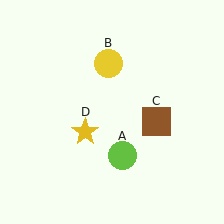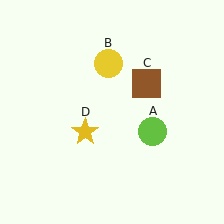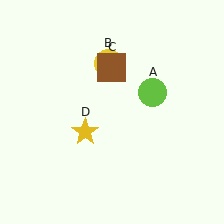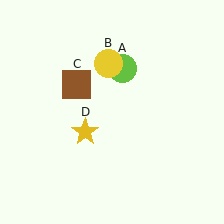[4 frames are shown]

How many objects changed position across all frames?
2 objects changed position: lime circle (object A), brown square (object C).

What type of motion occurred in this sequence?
The lime circle (object A), brown square (object C) rotated counterclockwise around the center of the scene.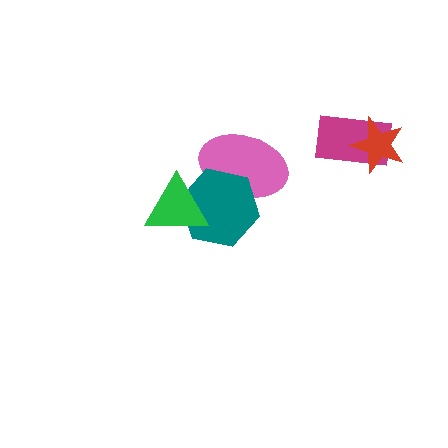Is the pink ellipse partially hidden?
Yes, it is partially covered by another shape.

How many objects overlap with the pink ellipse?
1 object overlaps with the pink ellipse.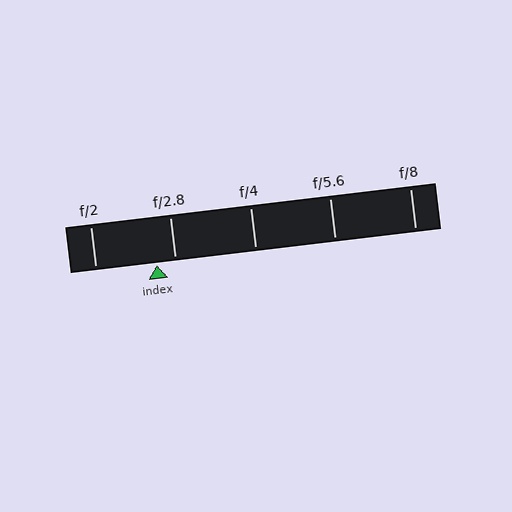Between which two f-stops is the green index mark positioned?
The index mark is between f/2 and f/2.8.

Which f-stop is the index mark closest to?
The index mark is closest to f/2.8.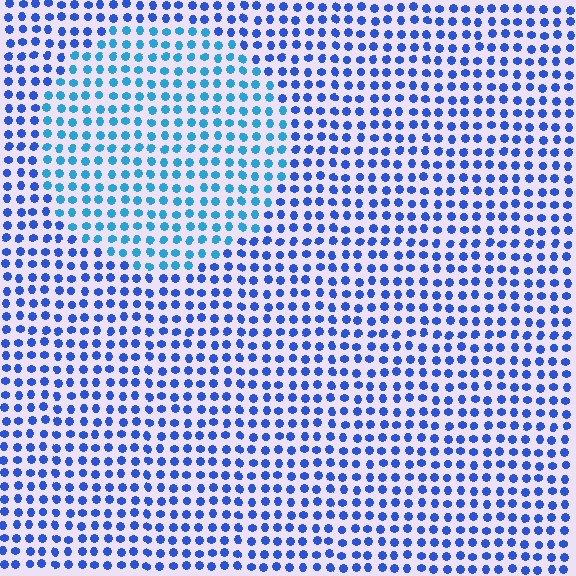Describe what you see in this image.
The image is filled with small blue elements in a uniform arrangement. A circle-shaped region is visible where the elements are tinted to a slightly different hue, forming a subtle color boundary.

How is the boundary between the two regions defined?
The boundary is defined purely by a slight shift in hue (about 29 degrees). Spacing, size, and orientation are identical on both sides.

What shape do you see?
I see a circle.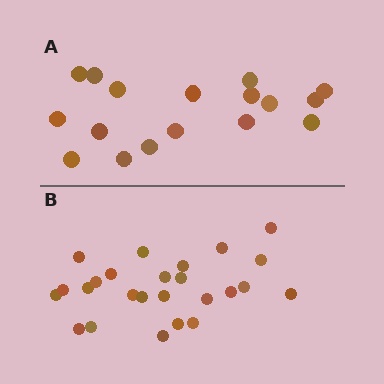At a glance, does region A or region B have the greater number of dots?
Region B (the bottom region) has more dots.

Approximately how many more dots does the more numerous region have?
Region B has roughly 8 or so more dots than region A.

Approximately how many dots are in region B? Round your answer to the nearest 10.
About 20 dots. (The exact count is 25, which rounds to 20.)